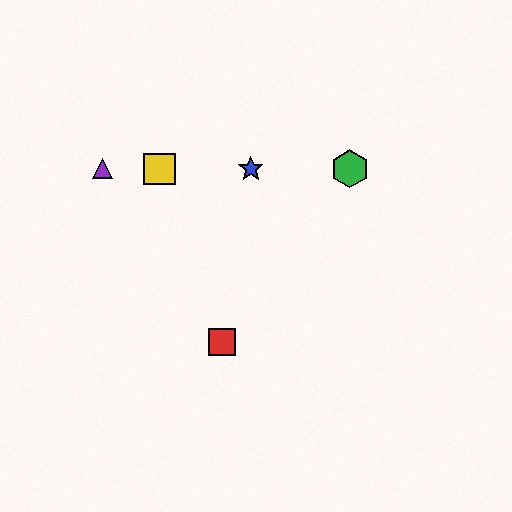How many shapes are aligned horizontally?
4 shapes (the blue star, the green hexagon, the yellow square, the purple triangle) are aligned horizontally.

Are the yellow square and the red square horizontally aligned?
No, the yellow square is at y≈169 and the red square is at y≈342.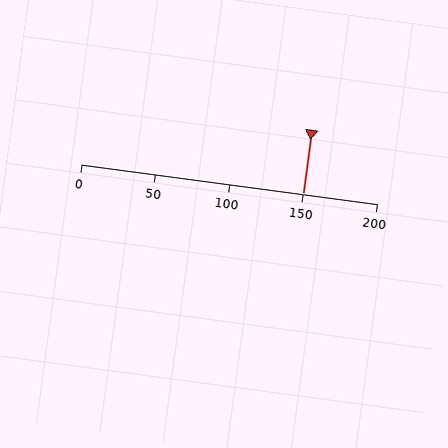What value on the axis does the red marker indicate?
The marker indicates approximately 150.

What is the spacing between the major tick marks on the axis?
The major ticks are spaced 50 apart.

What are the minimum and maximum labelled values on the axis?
The axis runs from 0 to 200.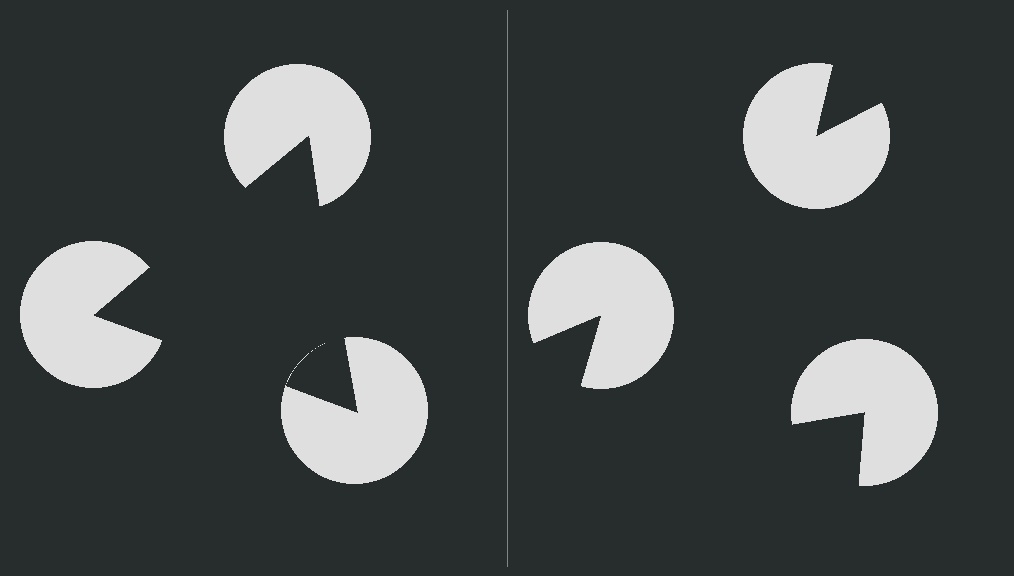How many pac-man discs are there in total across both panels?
6 — 3 on each side.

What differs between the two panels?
The pac-man discs are positioned identically on both sides; only the wedge orientations differ. On the left they align to a triangle; on the right they are misaligned.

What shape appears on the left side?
An illusory triangle.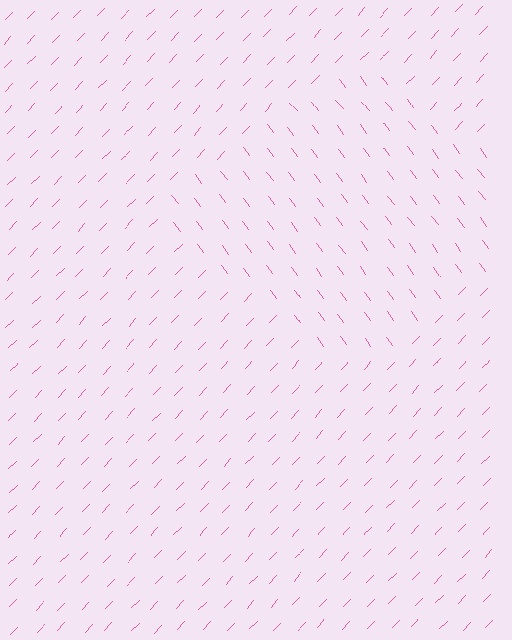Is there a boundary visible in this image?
Yes, there is a texture boundary formed by a change in line orientation.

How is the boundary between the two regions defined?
The boundary is defined purely by a change in line orientation (approximately 81 degrees difference). All lines are the same color and thickness.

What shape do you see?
I see a diamond.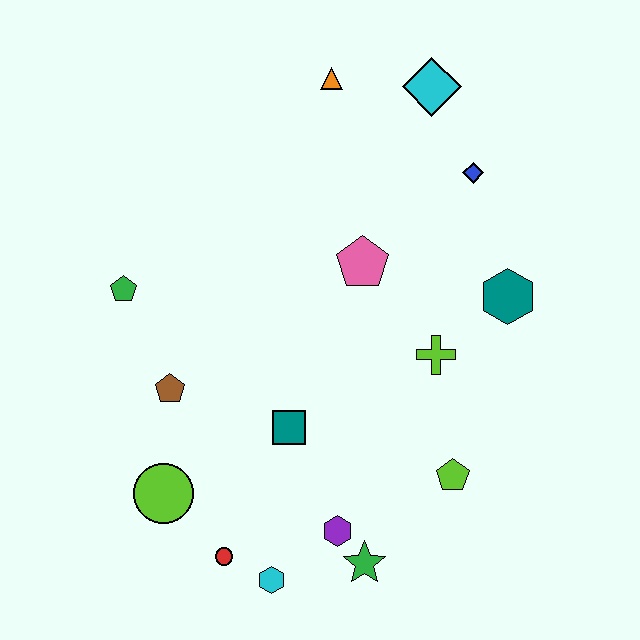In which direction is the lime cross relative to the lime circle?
The lime cross is to the right of the lime circle.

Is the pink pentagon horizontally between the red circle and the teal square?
No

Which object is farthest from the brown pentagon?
The cyan diamond is farthest from the brown pentagon.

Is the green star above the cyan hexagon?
Yes